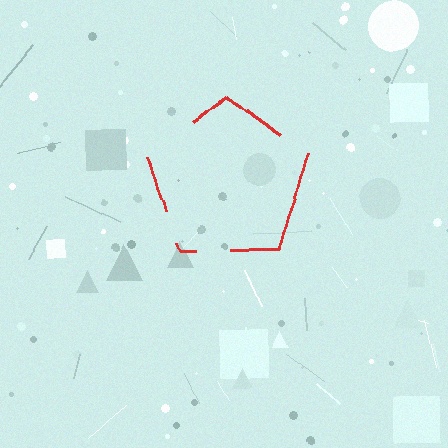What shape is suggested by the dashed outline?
The dashed outline suggests a pentagon.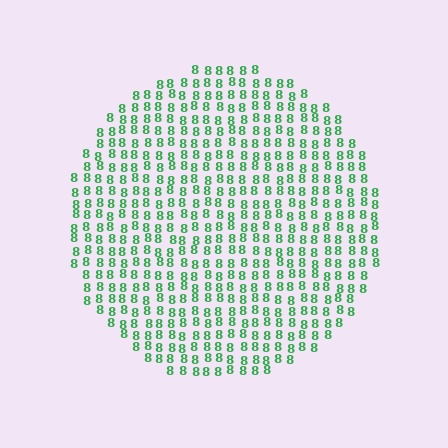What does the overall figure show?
The overall figure shows a circle.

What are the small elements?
The small elements are digit 8's.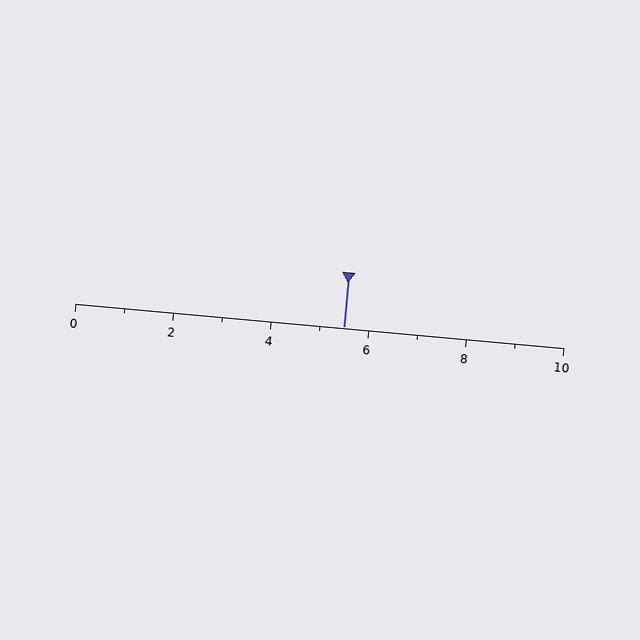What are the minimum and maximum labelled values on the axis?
The axis runs from 0 to 10.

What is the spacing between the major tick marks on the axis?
The major ticks are spaced 2 apart.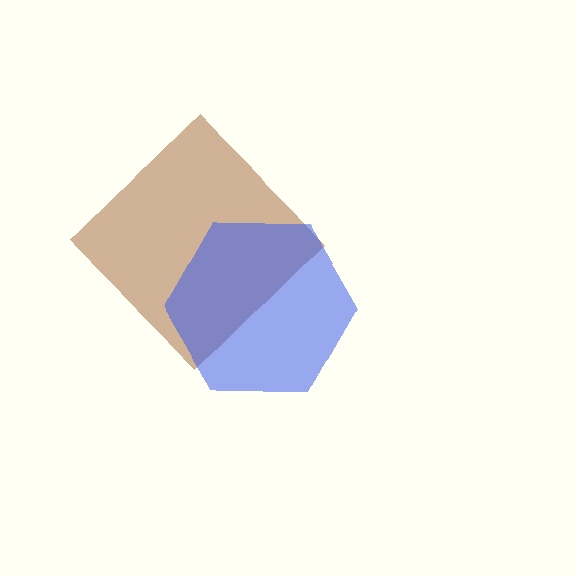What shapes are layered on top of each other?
The layered shapes are: a brown diamond, a blue hexagon.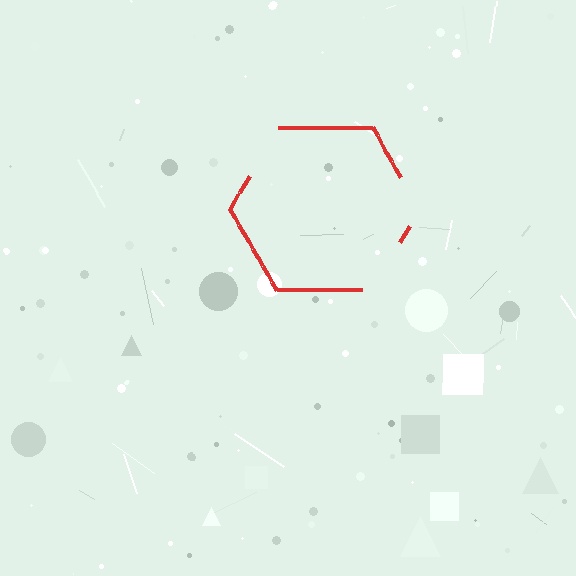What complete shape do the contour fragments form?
The contour fragments form a hexagon.